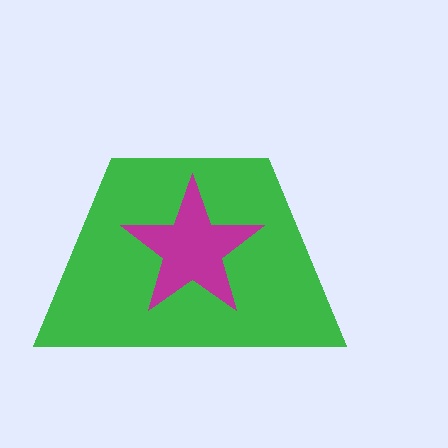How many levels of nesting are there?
2.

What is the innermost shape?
The magenta star.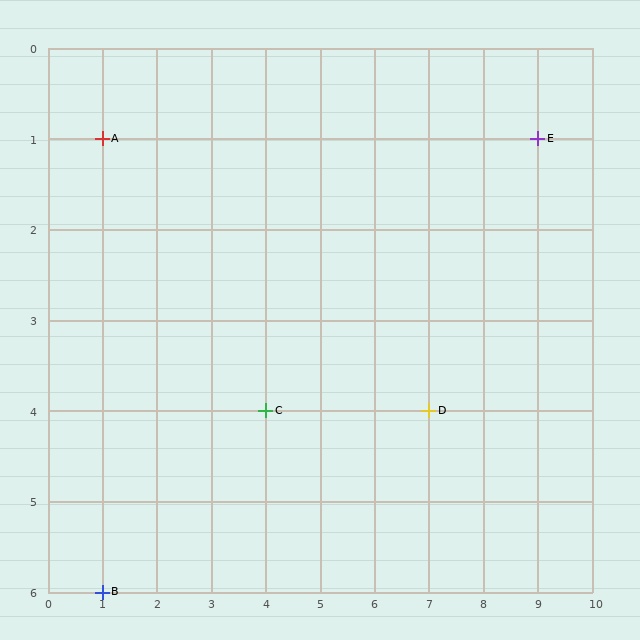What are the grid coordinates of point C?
Point C is at grid coordinates (4, 4).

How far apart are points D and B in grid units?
Points D and B are 6 columns and 2 rows apart (about 6.3 grid units diagonally).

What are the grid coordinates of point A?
Point A is at grid coordinates (1, 1).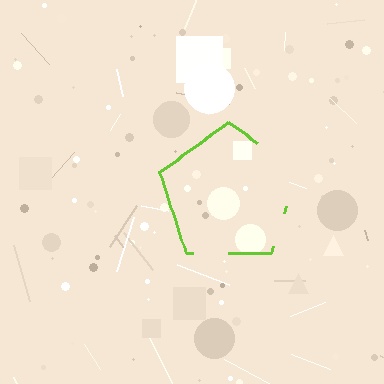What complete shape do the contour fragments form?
The contour fragments form a pentagon.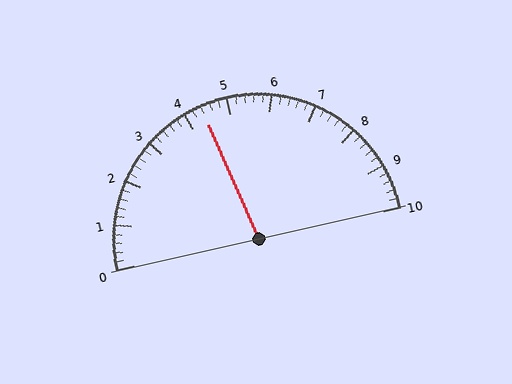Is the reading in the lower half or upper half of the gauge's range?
The reading is in the lower half of the range (0 to 10).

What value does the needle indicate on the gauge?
The needle indicates approximately 4.4.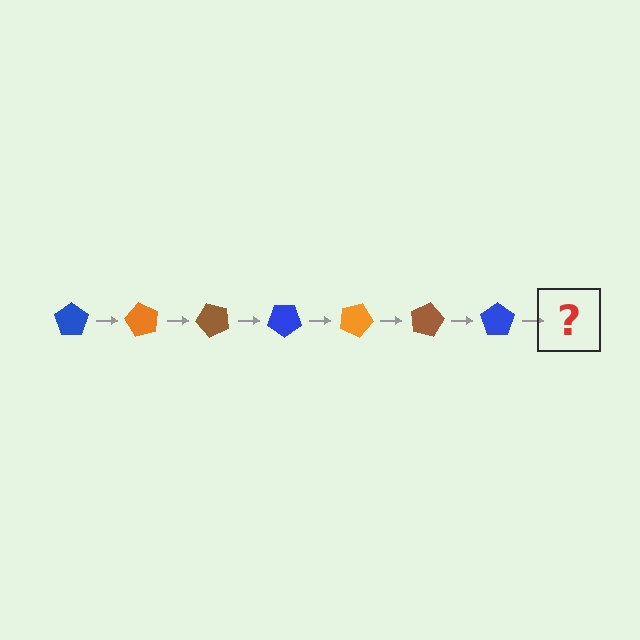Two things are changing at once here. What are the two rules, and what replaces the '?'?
The two rules are that it rotates 60 degrees each step and the color cycles through blue, orange, and brown. The '?' should be an orange pentagon, rotated 420 degrees from the start.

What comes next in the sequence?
The next element should be an orange pentagon, rotated 420 degrees from the start.